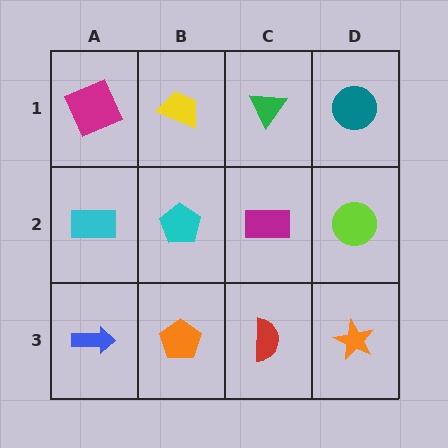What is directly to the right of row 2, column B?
A magenta rectangle.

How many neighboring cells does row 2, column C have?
4.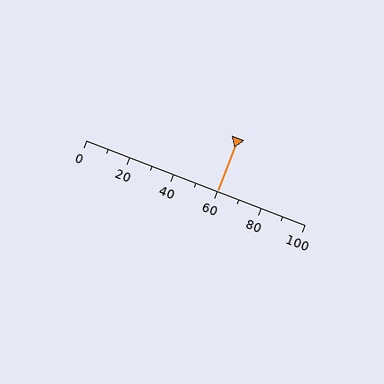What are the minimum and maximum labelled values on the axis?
The axis runs from 0 to 100.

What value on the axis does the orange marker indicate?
The marker indicates approximately 60.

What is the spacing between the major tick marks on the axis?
The major ticks are spaced 20 apart.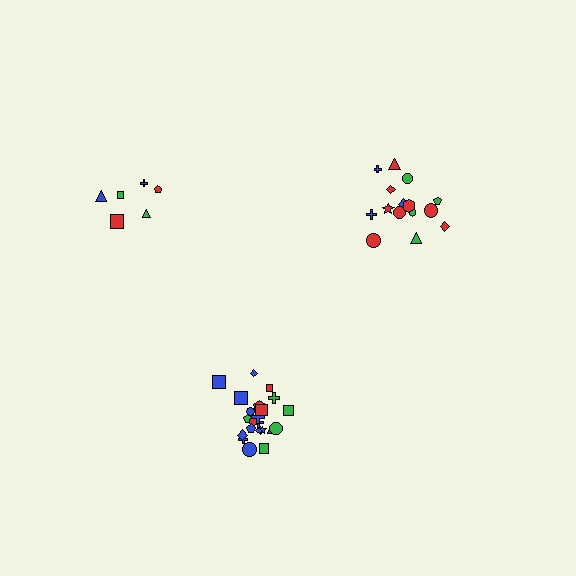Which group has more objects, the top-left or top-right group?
The top-right group.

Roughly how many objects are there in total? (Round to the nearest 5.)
Roughly 45 objects in total.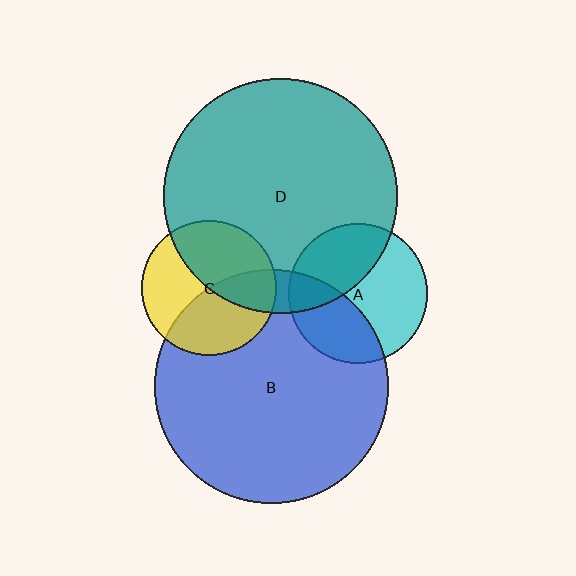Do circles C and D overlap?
Yes.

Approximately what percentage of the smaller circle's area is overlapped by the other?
Approximately 45%.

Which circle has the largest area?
Circle D (teal).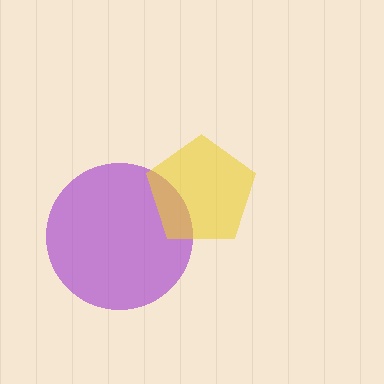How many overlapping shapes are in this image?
There are 2 overlapping shapes in the image.